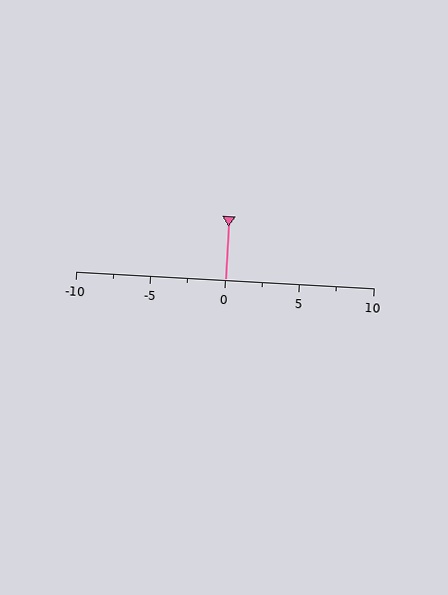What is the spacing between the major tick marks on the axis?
The major ticks are spaced 5 apart.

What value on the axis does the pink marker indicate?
The marker indicates approximately 0.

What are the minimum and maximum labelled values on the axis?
The axis runs from -10 to 10.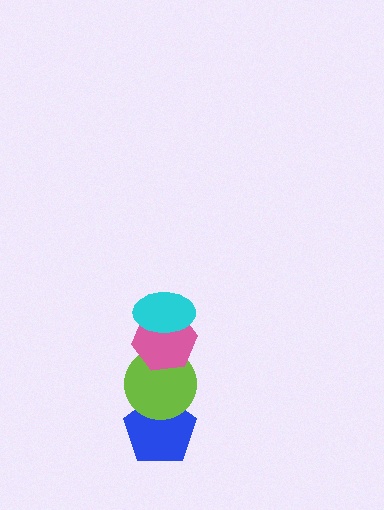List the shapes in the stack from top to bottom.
From top to bottom: the cyan ellipse, the pink hexagon, the lime circle, the blue pentagon.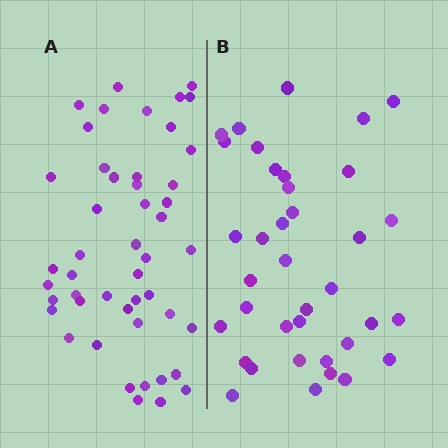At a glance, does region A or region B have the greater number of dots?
Region A (the left region) has more dots.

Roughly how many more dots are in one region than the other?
Region A has roughly 12 or so more dots than region B.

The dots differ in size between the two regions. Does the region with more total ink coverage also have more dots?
No. Region B has more total ink coverage because its dots are larger, but region A actually contains more individual dots. Total area can be misleading — the number of items is what matters here.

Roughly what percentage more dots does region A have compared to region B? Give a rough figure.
About 30% more.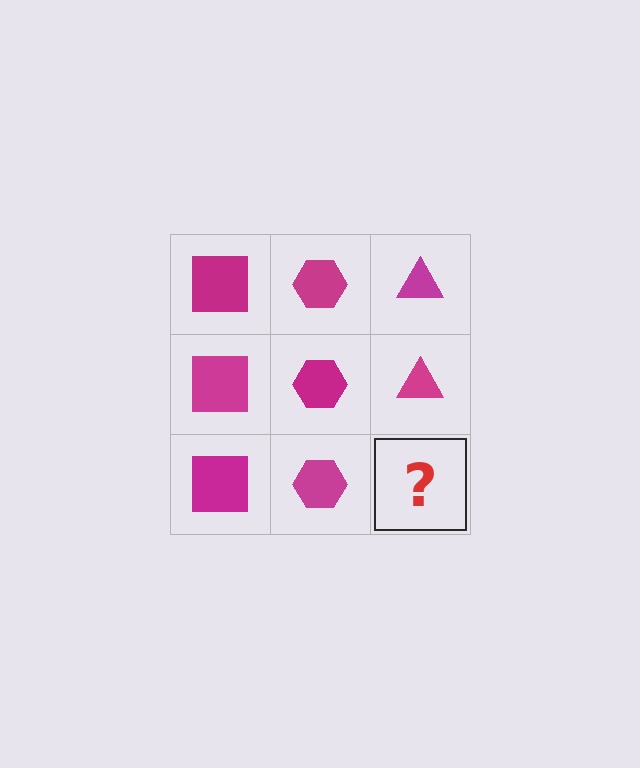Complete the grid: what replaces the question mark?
The question mark should be replaced with a magenta triangle.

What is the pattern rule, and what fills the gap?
The rule is that each column has a consistent shape. The gap should be filled with a magenta triangle.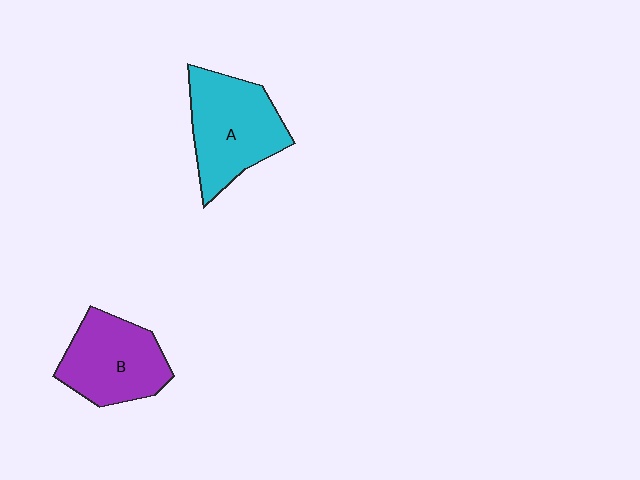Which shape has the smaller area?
Shape B (purple).